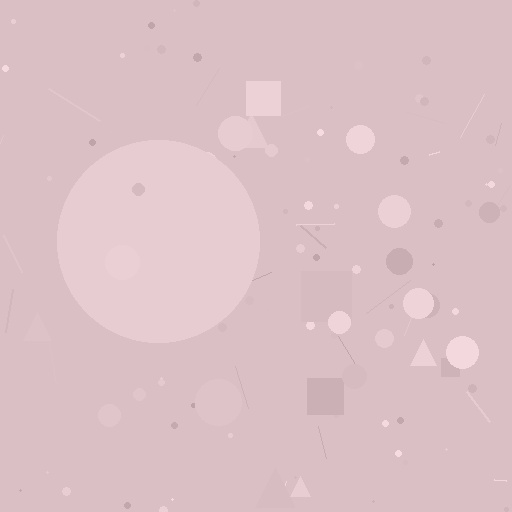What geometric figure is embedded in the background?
A circle is embedded in the background.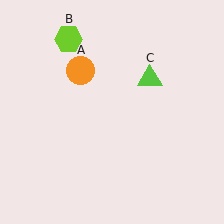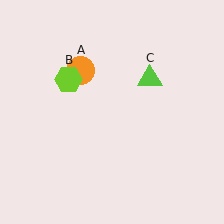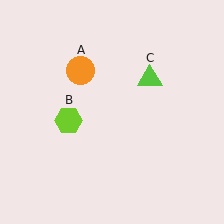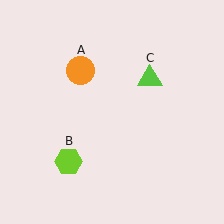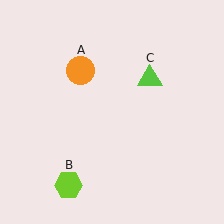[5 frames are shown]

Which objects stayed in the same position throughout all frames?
Orange circle (object A) and lime triangle (object C) remained stationary.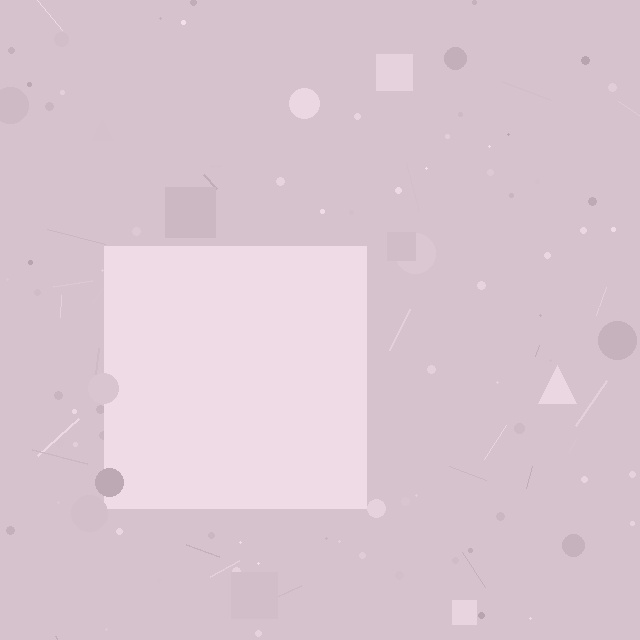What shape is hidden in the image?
A square is hidden in the image.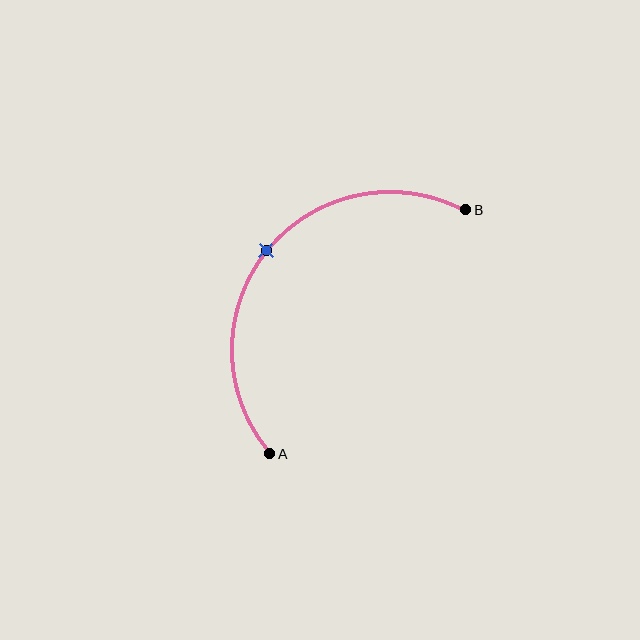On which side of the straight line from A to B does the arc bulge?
The arc bulges above and to the left of the straight line connecting A and B.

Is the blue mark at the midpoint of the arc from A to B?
Yes. The blue mark lies on the arc at equal arc-length from both A and B — it is the arc midpoint.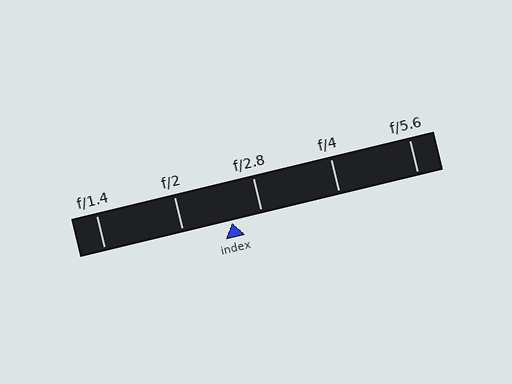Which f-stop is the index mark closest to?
The index mark is closest to f/2.8.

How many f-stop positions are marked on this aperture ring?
There are 5 f-stop positions marked.